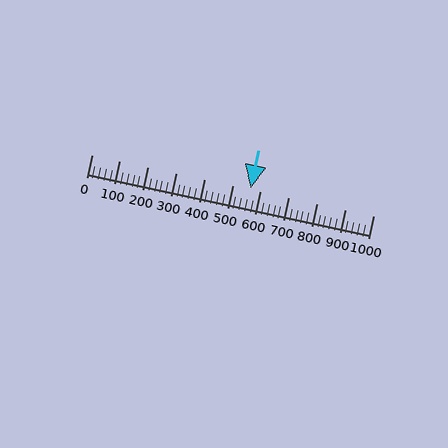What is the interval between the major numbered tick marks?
The major tick marks are spaced 100 units apart.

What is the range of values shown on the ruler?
The ruler shows values from 0 to 1000.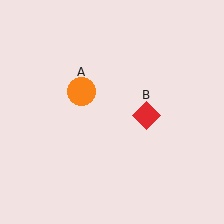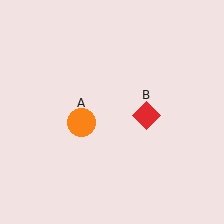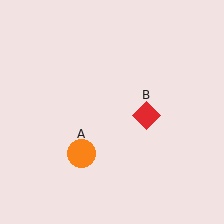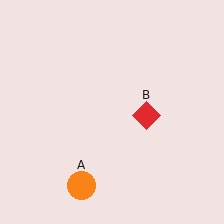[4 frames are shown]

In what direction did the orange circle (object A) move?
The orange circle (object A) moved down.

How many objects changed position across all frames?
1 object changed position: orange circle (object A).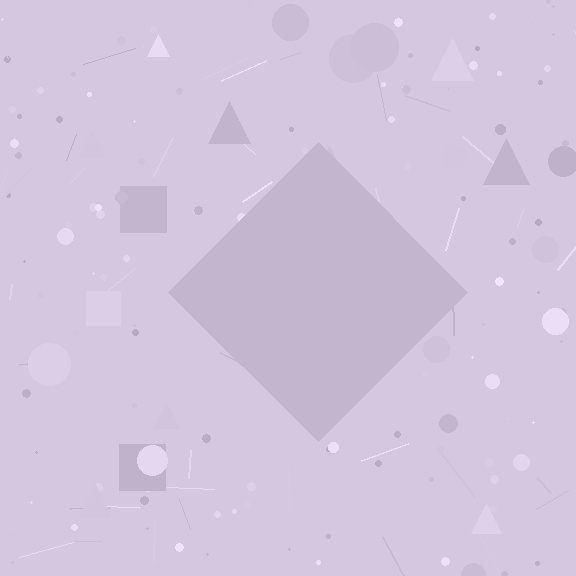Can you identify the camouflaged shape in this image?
The camouflaged shape is a diamond.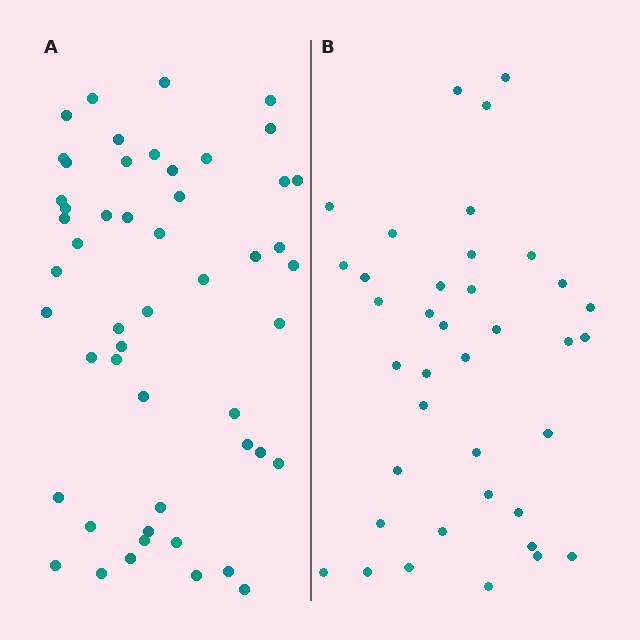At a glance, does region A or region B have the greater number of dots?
Region A (the left region) has more dots.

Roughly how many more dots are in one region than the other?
Region A has approximately 15 more dots than region B.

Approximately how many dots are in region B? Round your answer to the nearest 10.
About 40 dots. (The exact count is 38, which rounds to 40.)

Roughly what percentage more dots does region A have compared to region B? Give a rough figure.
About 35% more.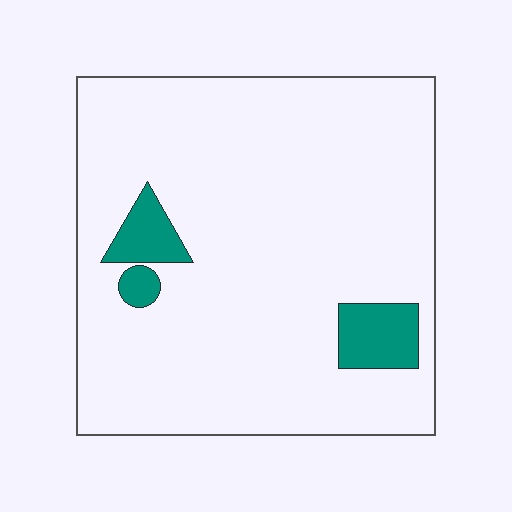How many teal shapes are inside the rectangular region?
3.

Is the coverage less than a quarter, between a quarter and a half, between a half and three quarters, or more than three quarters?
Less than a quarter.